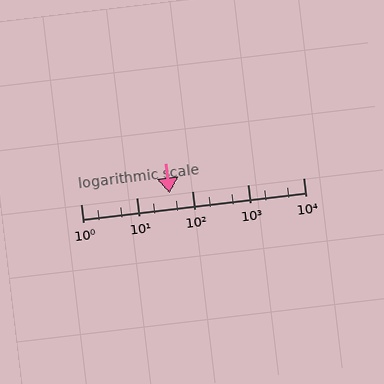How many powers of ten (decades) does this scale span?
The scale spans 4 decades, from 1 to 10000.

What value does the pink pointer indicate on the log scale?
The pointer indicates approximately 40.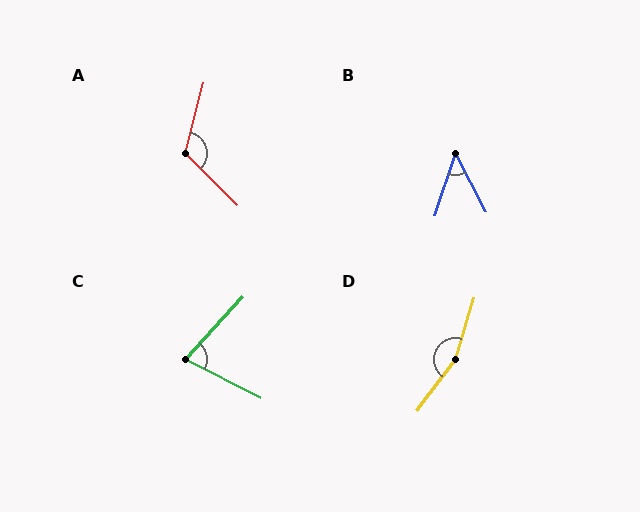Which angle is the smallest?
B, at approximately 46 degrees.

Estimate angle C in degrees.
Approximately 74 degrees.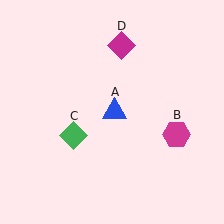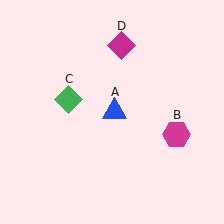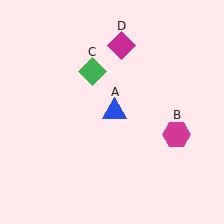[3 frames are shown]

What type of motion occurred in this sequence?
The green diamond (object C) rotated clockwise around the center of the scene.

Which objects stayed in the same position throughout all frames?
Blue triangle (object A) and magenta hexagon (object B) and magenta diamond (object D) remained stationary.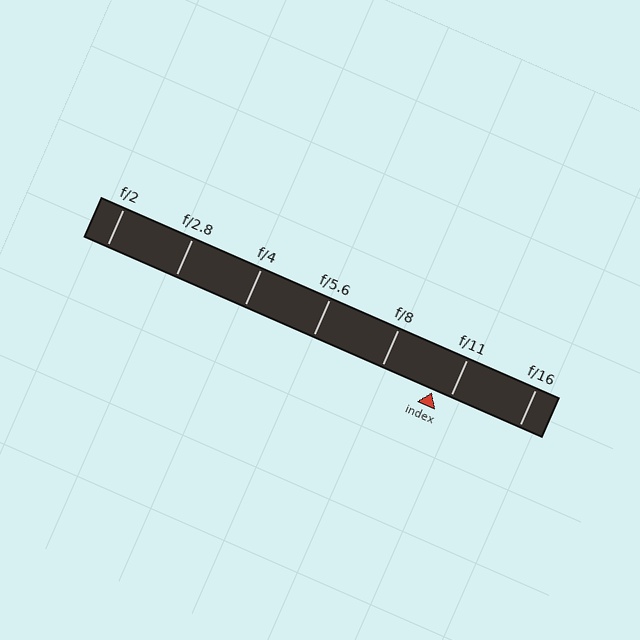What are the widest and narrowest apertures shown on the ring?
The widest aperture shown is f/2 and the narrowest is f/16.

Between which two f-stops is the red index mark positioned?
The index mark is between f/8 and f/11.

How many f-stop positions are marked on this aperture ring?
There are 7 f-stop positions marked.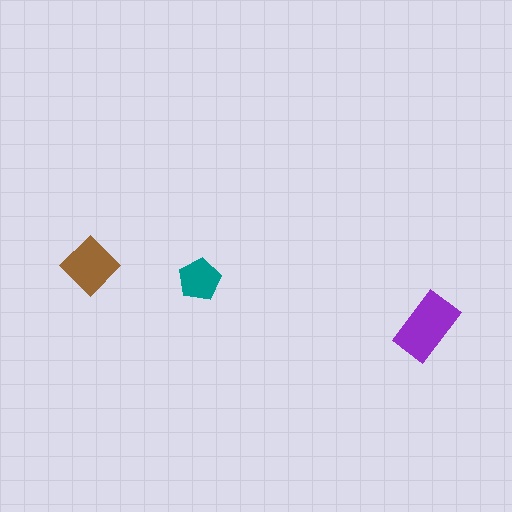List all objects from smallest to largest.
The teal pentagon, the brown diamond, the purple rectangle.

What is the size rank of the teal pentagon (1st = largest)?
3rd.